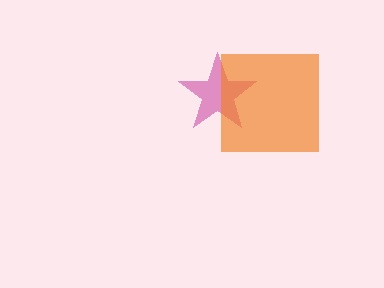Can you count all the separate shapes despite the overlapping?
Yes, there are 2 separate shapes.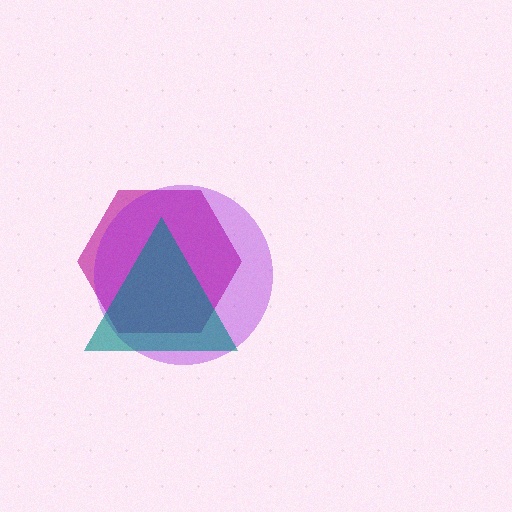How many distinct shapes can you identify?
There are 3 distinct shapes: a magenta hexagon, a purple circle, a teal triangle.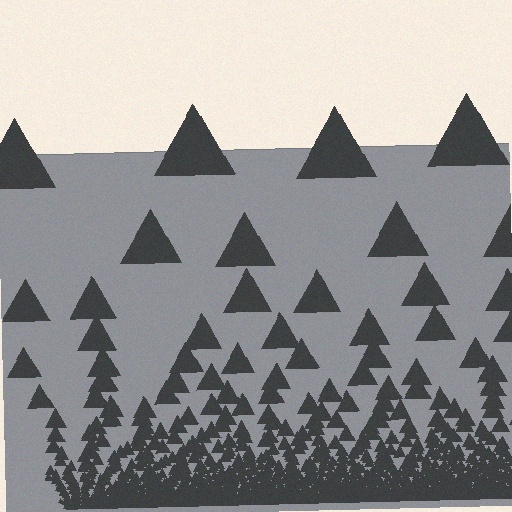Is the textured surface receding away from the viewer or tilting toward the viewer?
The surface appears to tilt toward the viewer. Texture elements get larger and sparser toward the top.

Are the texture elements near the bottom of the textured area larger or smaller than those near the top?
Smaller. The gradient is inverted — elements near the bottom are smaller and denser.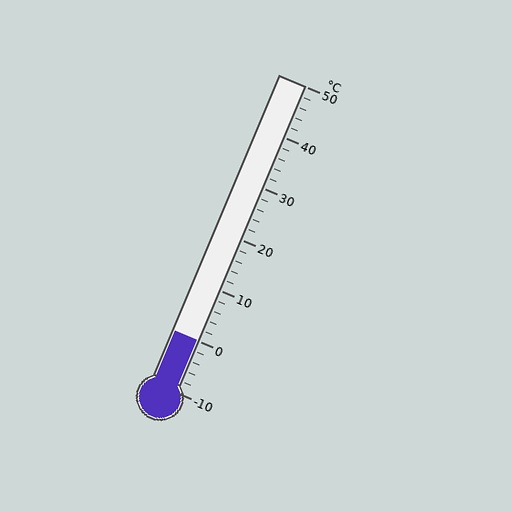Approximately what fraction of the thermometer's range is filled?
The thermometer is filled to approximately 15% of its range.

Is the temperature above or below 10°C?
The temperature is below 10°C.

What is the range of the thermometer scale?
The thermometer scale ranges from -10°C to 50°C.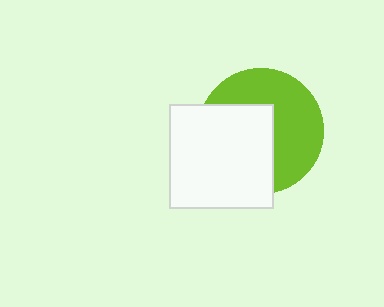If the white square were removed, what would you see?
You would see the complete lime circle.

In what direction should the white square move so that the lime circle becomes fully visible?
The white square should move toward the lower-left. That is the shortest direction to clear the overlap and leave the lime circle fully visible.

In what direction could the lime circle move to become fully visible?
The lime circle could move toward the upper-right. That would shift it out from behind the white square entirely.